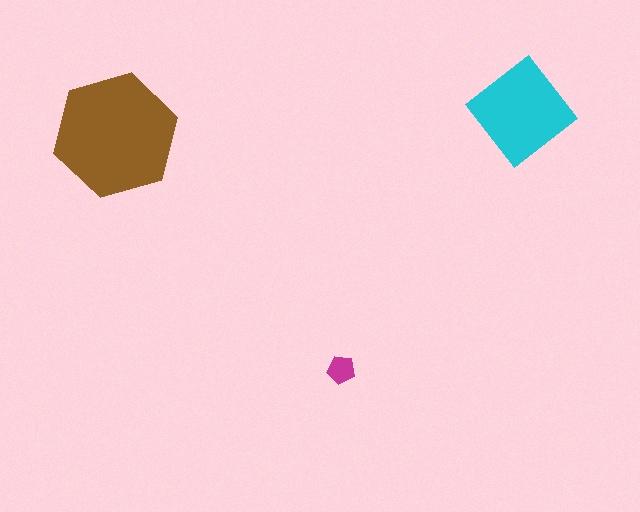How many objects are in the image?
There are 3 objects in the image.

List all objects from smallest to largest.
The magenta pentagon, the cyan diamond, the brown hexagon.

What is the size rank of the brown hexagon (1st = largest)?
1st.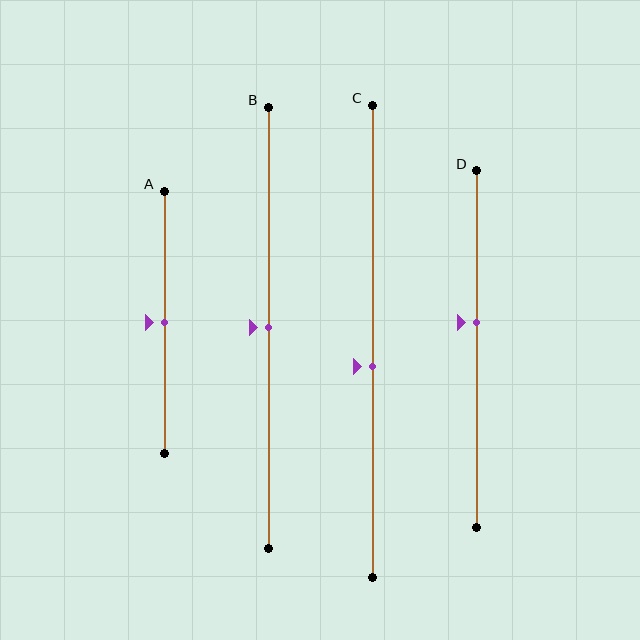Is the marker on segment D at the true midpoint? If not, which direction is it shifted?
No, the marker on segment D is shifted upward by about 7% of the segment length.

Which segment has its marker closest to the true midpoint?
Segment A has its marker closest to the true midpoint.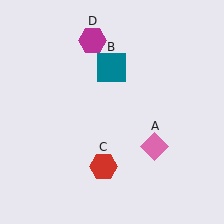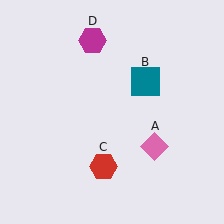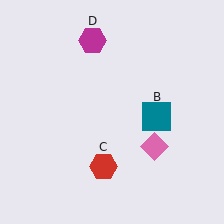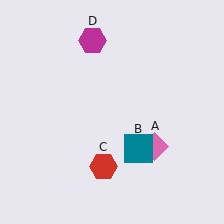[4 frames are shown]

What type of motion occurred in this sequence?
The teal square (object B) rotated clockwise around the center of the scene.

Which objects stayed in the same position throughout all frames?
Pink diamond (object A) and red hexagon (object C) and magenta hexagon (object D) remained stationary.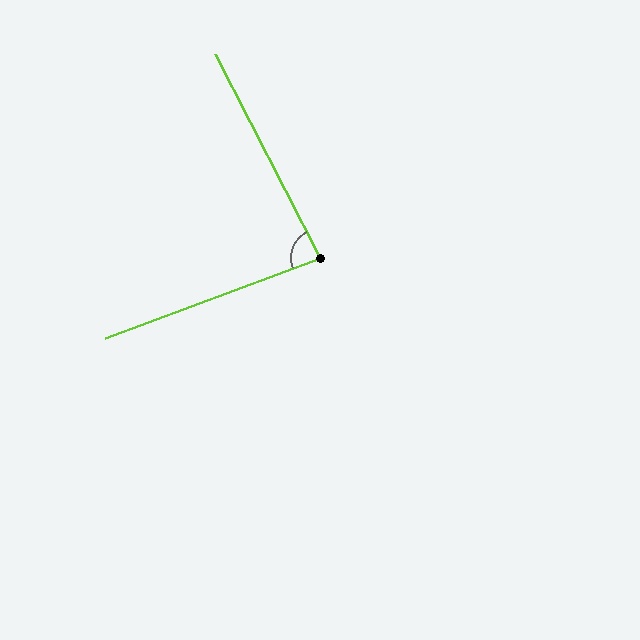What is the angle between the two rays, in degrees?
Approximately 83 degrees.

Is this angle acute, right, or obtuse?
It is acute.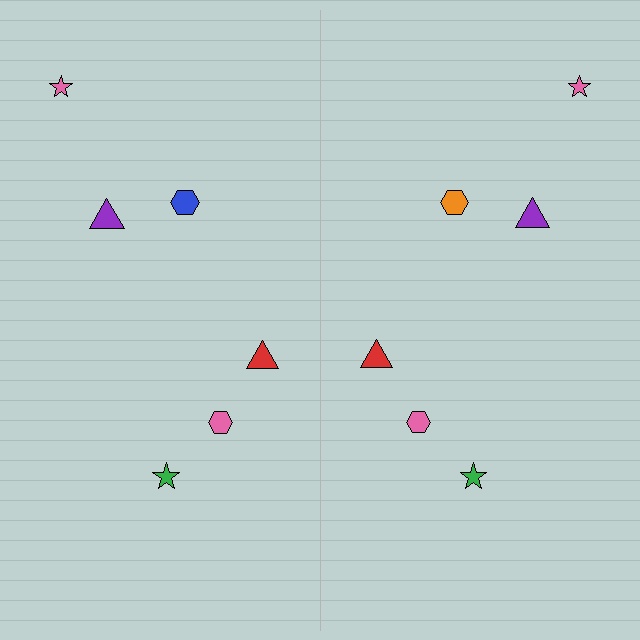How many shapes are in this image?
There are 12 shapes in this image.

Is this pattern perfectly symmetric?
No, the pattern is not perfectly symmetric. The orange hexagon on the right side breaks the symmetry — its mirror counterpart is blue.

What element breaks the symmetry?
The orange hexagon on the right side breaks the symmetry — its mirror counterpart is blue.